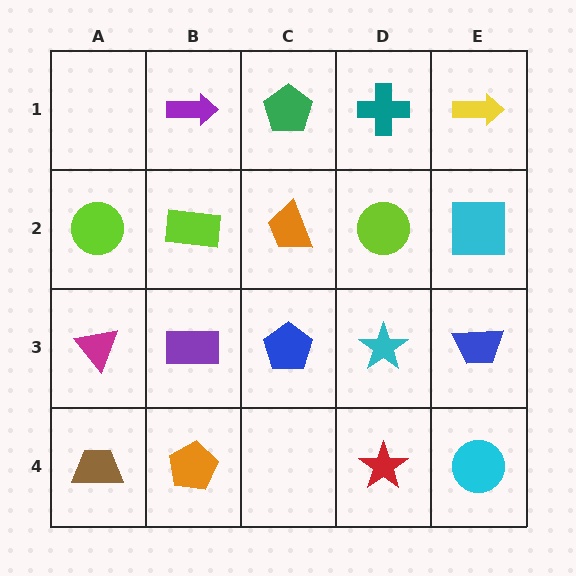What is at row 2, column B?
A lime rectangle.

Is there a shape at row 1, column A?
No, that cell is empty.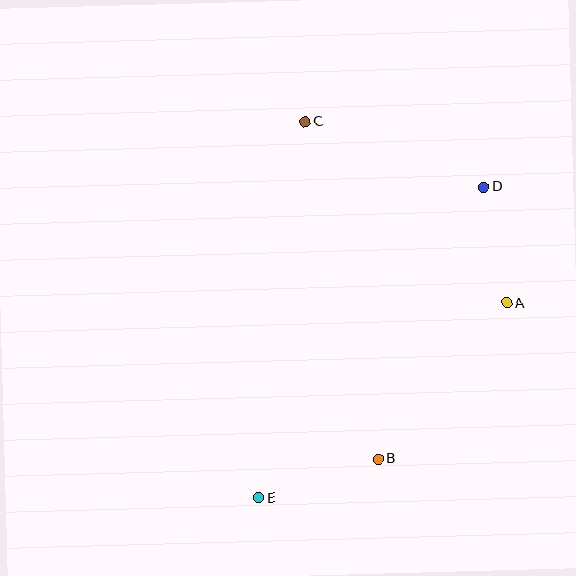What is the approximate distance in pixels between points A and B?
The distance between A and B is approximately 203 pixels.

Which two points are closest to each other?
Points A and D are closest to each other.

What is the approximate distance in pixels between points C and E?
The distance between C and E is approximately 379 pixels.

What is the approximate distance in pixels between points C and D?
The distance between C and D is approximately 190 pixels.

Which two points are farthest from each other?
Points D and E are farthest from each other.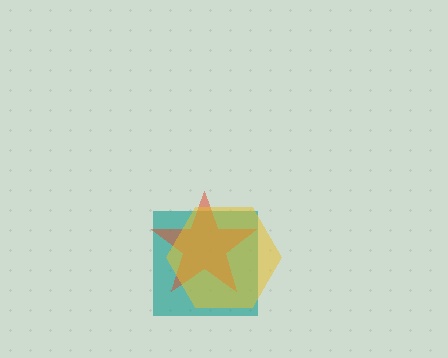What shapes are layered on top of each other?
The layered shapes are: a teal square, a red star, a yellow hexagon.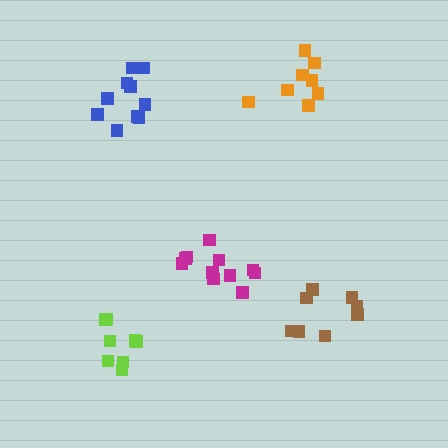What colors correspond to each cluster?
The clusters are colored: brown, blue, orange, lime, magenta.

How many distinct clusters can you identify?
There are 5 distinct clusters.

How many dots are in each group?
Group 1: 8 dots, Group 2: 10 dots, Group 3: 8 dots, Group 4: 8 dots, Group 5: 11 dots (45 total).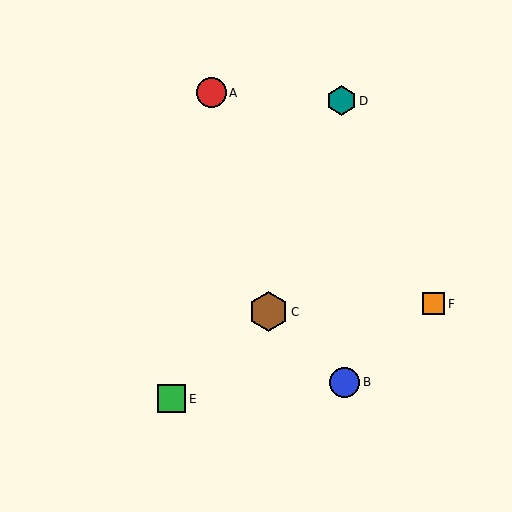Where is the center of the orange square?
The center of the orange square is at (434, 304).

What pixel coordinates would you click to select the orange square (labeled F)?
Click at (434, 304) to select the orange square F.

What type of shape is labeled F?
Shape F is an orange square.